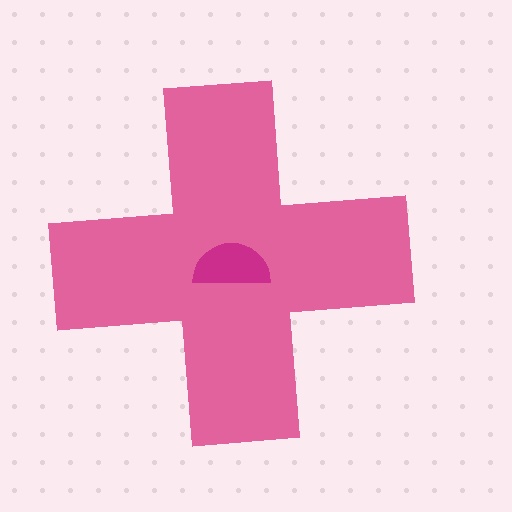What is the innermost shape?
The magenta semicircle.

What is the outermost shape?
The pink cross.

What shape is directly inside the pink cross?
The magenta semicircle.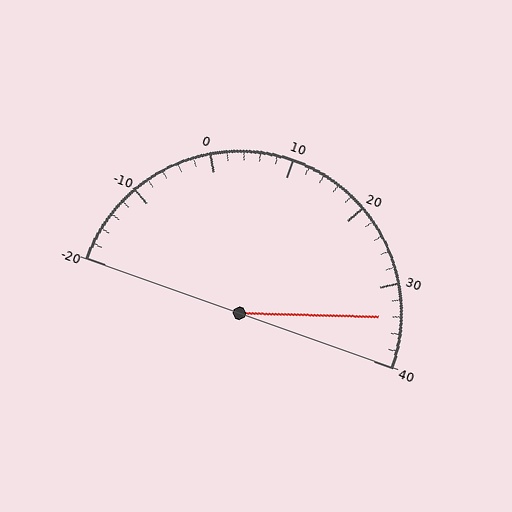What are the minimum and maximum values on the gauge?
The gauge ranges from -20 to 40.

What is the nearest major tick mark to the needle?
The nearest major tick mark is 30.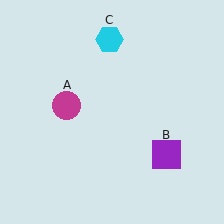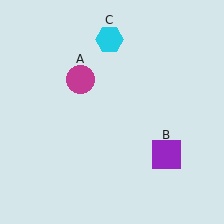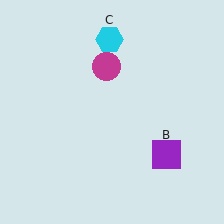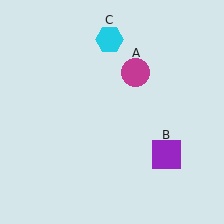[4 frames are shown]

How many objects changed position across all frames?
1 object changed position: magenta circle (object A).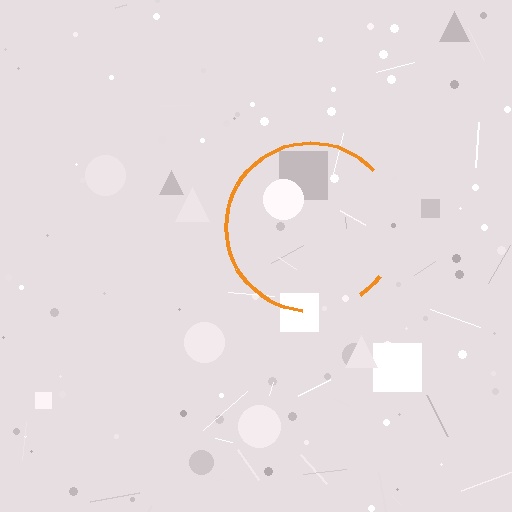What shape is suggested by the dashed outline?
The dashed outline suggests a circle.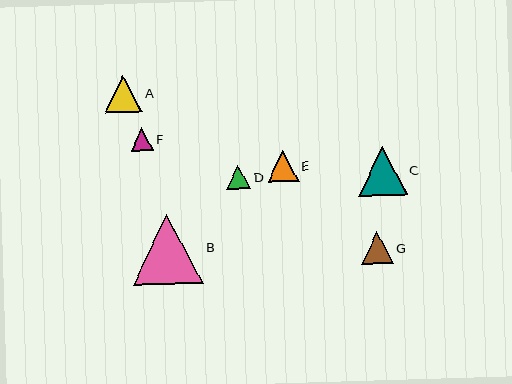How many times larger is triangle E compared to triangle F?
Triangle E is approximately 1.4 times the size of triangle F.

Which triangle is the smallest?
Triangle F is the smallest with a size of approximately 22 pixels.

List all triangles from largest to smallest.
From largest to smallest: B, C, A, G, E, D, F.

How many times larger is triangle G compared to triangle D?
Triangle G is approximately 1.3 times the size of triangle D.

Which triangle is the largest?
Triangle B is the largest with a size of approximately 70 pixels.